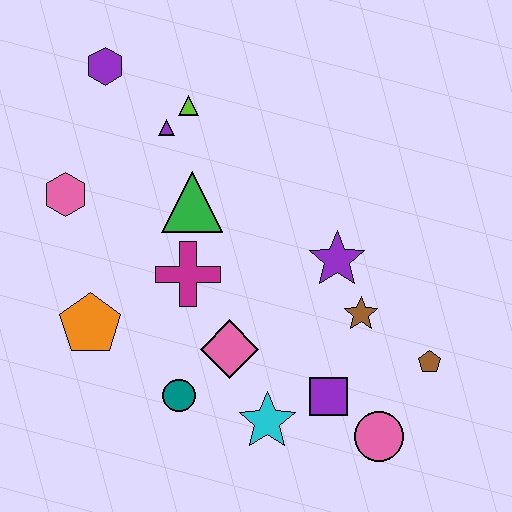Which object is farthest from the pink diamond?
The purple hexagon is farthest from the pink diamond.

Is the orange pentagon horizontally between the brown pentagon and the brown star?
No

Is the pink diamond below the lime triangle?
Yes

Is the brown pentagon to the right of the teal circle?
Yes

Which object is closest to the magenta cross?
The green triangle is closest to the magenta cross.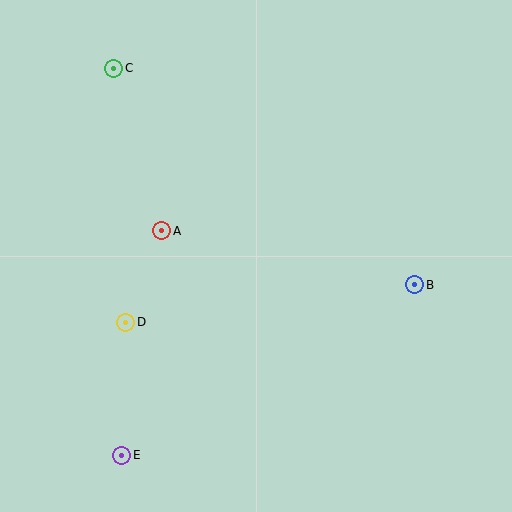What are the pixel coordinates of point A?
Point A is at (162, 231).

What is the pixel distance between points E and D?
The distance between E and D is 133 pixels.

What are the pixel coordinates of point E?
Point E is at (122, 455).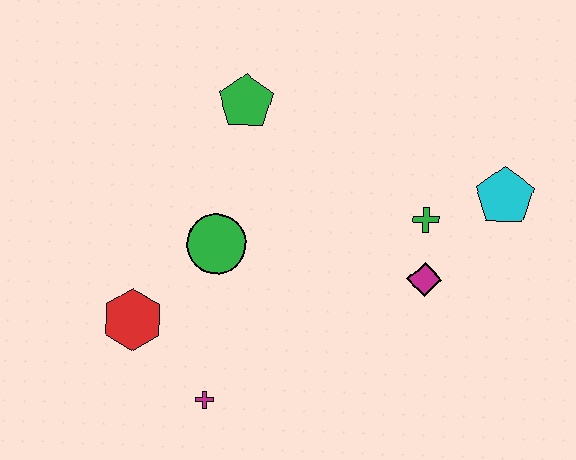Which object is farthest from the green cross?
The red hexagon is farthest from the green cross.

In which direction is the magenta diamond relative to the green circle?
The magenta diamond is to the right of the green circle.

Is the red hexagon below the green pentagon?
Yes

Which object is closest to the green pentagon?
The green circle is closest to the green pentagon.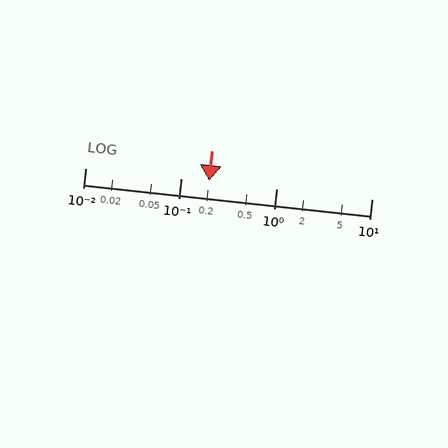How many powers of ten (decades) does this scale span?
The scale spans 3 decades, from 0.01 to 10.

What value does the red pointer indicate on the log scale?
The pointer indicates approximately 0.2.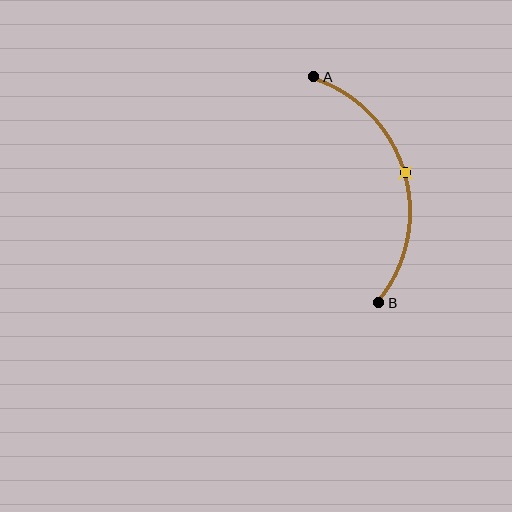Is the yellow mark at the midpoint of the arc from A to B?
Yes. The yellow mark lies on the arc at equal arc-length from both A and B — it is the arc midpoint.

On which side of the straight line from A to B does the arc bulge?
The arc bulges to the right of the straight line connecting A and B.